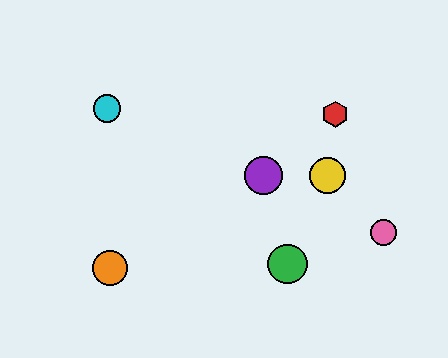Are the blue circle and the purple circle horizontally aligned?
Yes, both are at y≈176.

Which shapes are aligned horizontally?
The blue circle, the yellow circle, the purple circle are aligned horizontally.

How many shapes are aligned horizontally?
3 shapes (the blue circle, the yellow circle, the purple circle) are aligned horizontally.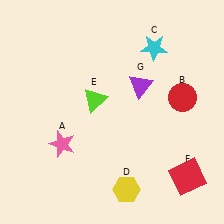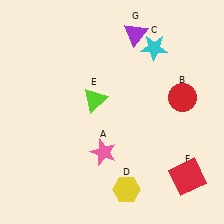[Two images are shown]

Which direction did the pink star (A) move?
The pink star (A) moved right.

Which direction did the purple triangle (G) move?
The purple triangle (G) moved up.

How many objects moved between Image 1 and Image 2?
2 objects moved between the two images.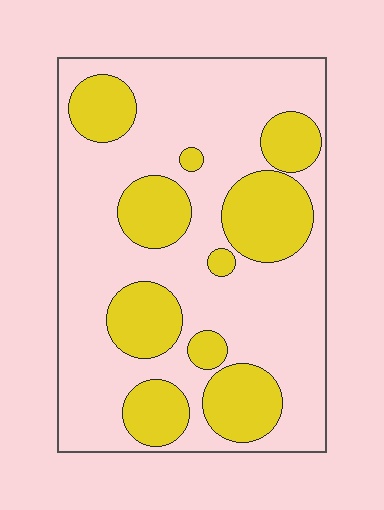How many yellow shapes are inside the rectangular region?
10.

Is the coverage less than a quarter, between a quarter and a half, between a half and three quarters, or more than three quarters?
Between a quarter and a half.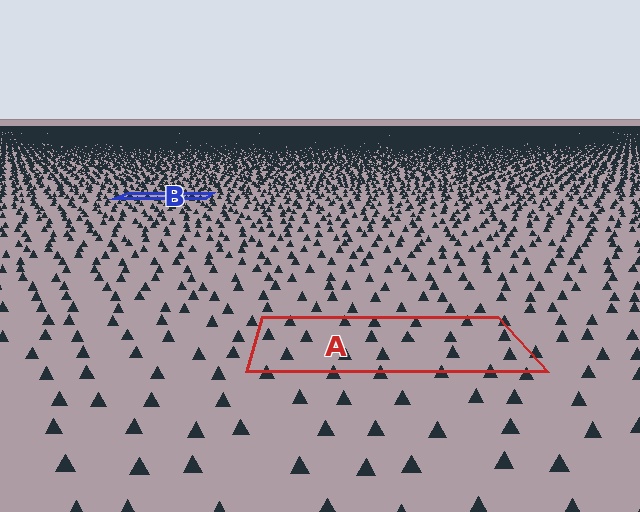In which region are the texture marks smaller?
The texture marks are smaller in region B, because it is farther away.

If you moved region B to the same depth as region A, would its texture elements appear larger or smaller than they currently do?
They would appear larger. At a closer depth, the same texture elements are projected at a bigger on-screen size.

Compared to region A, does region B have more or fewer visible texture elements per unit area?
Region B has more texture elements per unit area — they are packed more densely because it is farther away.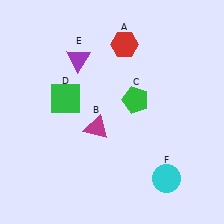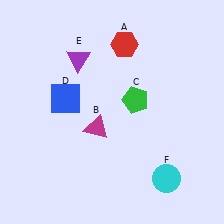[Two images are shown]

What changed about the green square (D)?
In Image 1, D is green. In Image 2, it changed to blue.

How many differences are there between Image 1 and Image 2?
There is 1 difference between the two images.